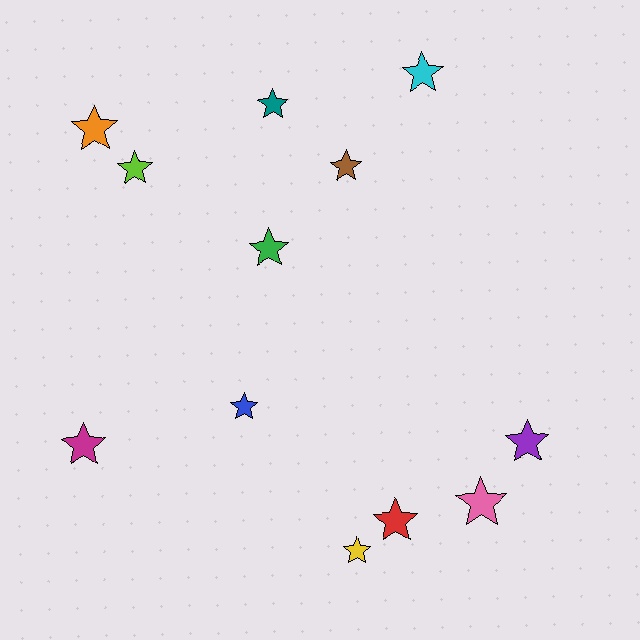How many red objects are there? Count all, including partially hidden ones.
There is 1 red object.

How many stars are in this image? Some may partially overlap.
There are 12 stars.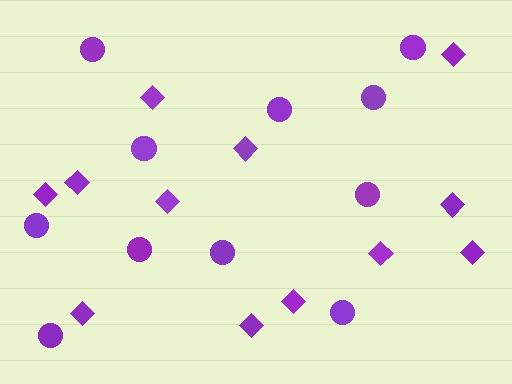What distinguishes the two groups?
There are 2 groups: one group of diamonds (12) and one group of circles (11).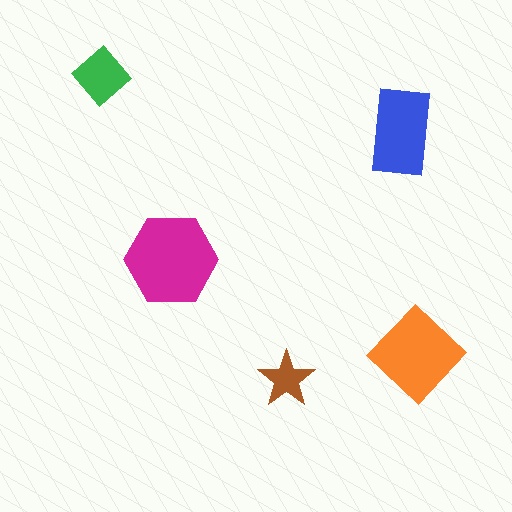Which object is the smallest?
The brown star.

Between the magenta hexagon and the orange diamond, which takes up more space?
The magenta hexagon.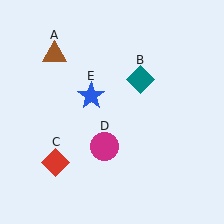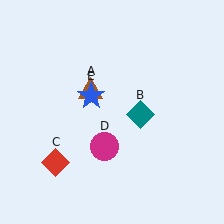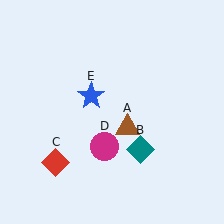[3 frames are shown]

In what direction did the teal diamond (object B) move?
The teal diamond (object B) moved down.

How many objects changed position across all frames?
2 objects changed position: brown triangle (object A), teal diamond (object B).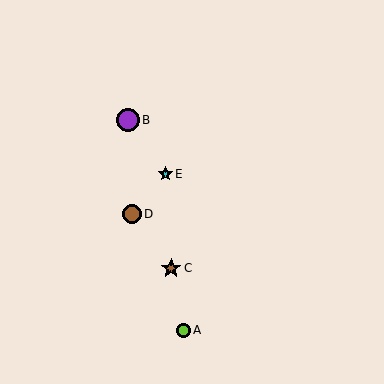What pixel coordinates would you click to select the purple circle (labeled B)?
Click at (128, 120) to select the purple circle B.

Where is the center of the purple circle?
The center of the purple circle is at (128, 120).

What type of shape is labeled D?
Shape D is a brown circle.